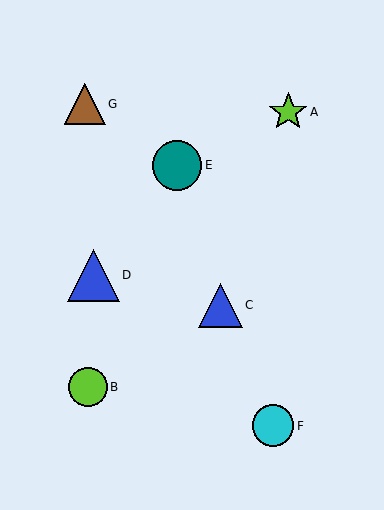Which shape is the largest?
The blue triangle (labeled D) is the largest.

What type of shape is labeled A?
Shape A is a lime star.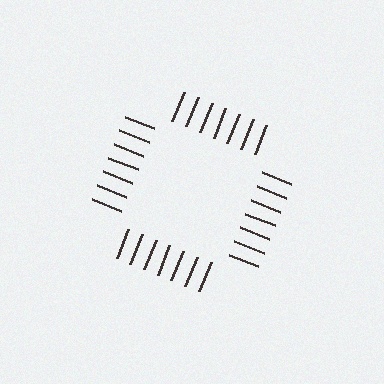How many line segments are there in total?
28 — 7 along each of the 4 edges.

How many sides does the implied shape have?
4 sides — the line-ends trace a square.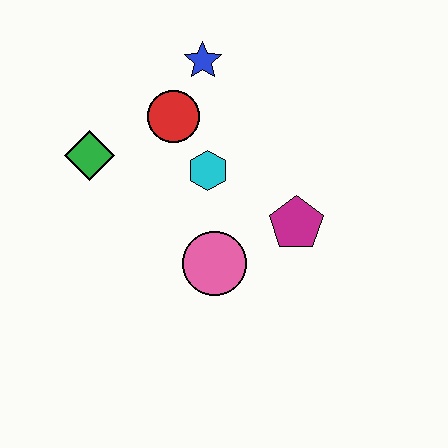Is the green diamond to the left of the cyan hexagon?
Yes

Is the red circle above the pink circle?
Yes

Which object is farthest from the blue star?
The pink circle is farthest from the blue star.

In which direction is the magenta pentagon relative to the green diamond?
The magenta pentagon is to the right of the green diamond.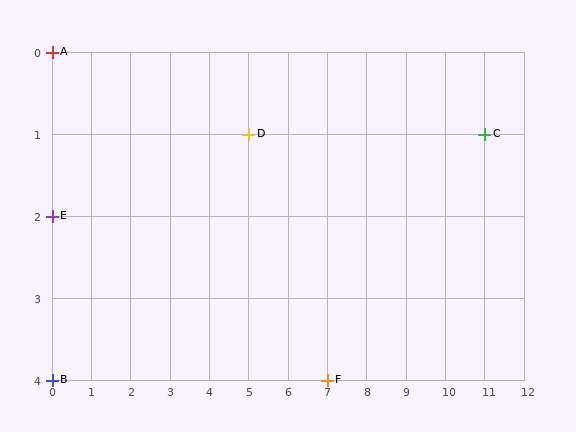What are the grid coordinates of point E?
Point E is at grid coordinates (0, 2).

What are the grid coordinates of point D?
Point D is at grid coordinates (5, 1).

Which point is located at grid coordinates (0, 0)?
Point A is at (0, 0).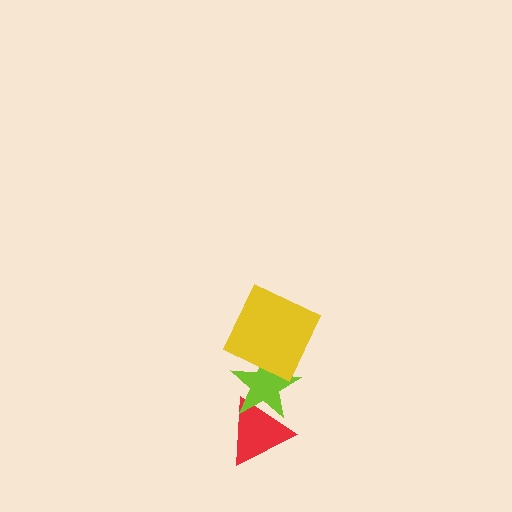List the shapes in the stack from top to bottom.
From top to bottom: the yellow square, the lime star, the red triangle.